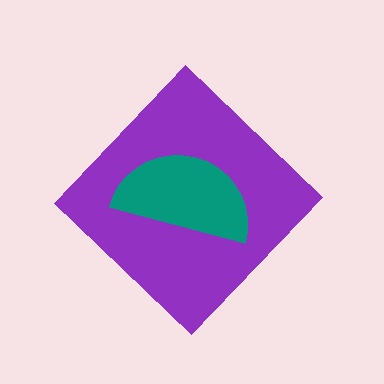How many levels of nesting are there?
2.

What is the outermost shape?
The purple diamond.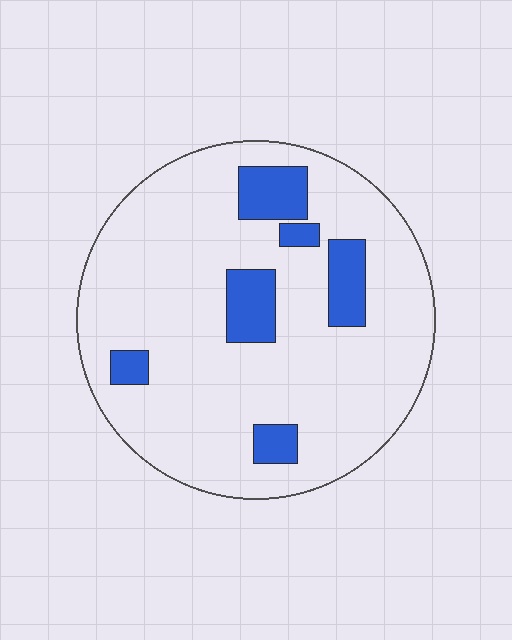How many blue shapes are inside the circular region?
6.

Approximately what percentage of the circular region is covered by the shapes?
Approximately 15%.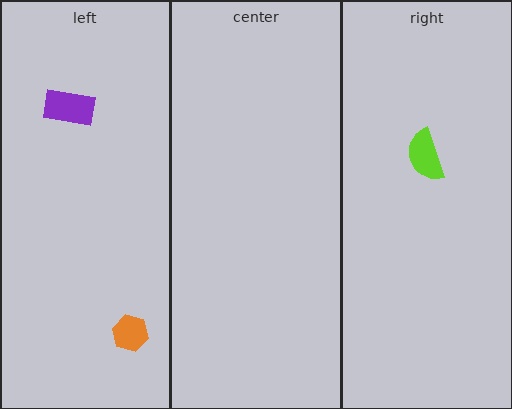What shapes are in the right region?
The lime semicircle.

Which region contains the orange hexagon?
The left region.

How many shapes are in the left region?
2.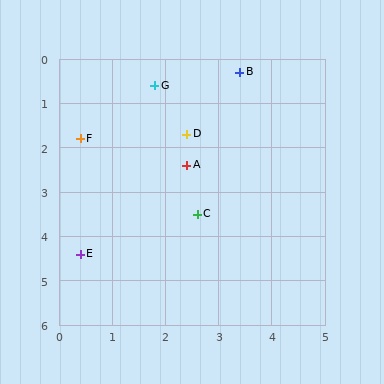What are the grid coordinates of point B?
Point B is at approximately (3.4, 0.3).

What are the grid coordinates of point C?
Point C is at approximately (2.6, 3.5).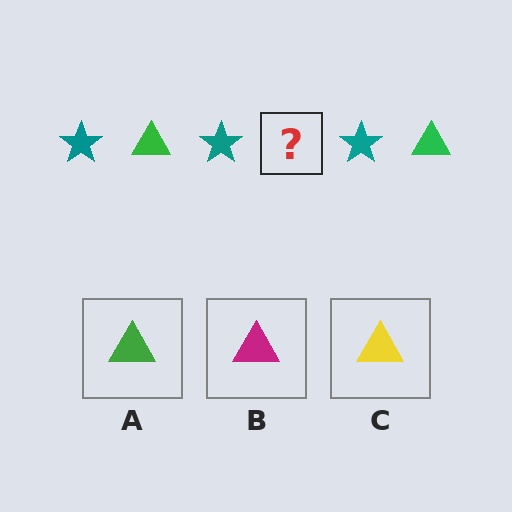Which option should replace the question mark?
Option A.